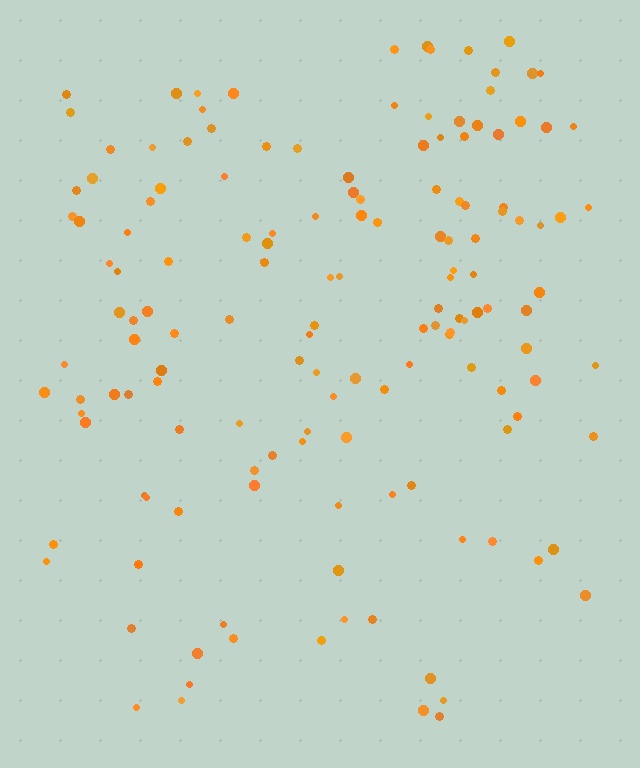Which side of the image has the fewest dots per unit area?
The bottom.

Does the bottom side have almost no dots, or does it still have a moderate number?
Still a moderate number, just noticeably fewer than the top.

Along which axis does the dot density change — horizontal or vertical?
Vertical.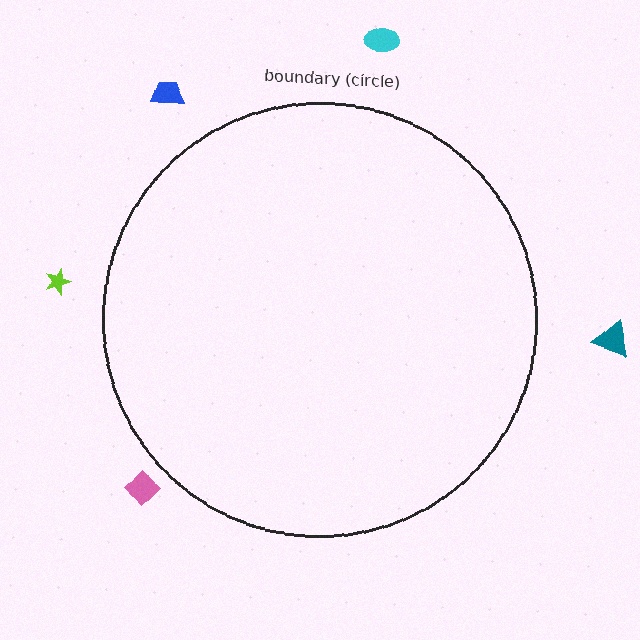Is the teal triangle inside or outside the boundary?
Outside.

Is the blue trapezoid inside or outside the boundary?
Outside.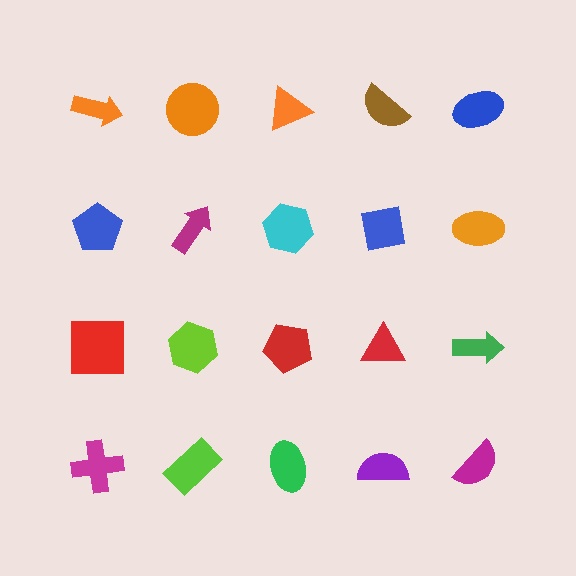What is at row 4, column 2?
A lime rectangle.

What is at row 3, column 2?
A lime hexagon.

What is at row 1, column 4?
A brown semicircle.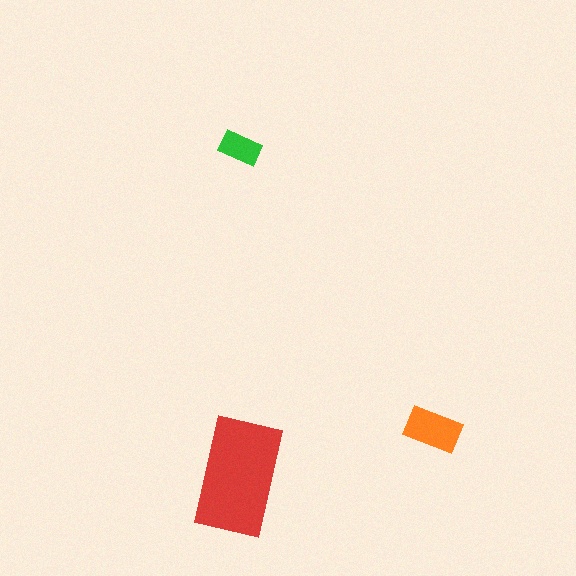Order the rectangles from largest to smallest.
the red one, the orange one, the green one.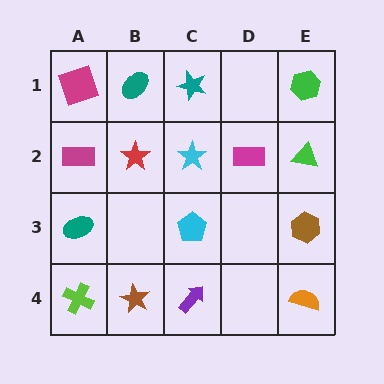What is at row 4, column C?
A purple arrow.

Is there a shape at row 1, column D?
No, that cell is empty.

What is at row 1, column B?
A teal ellipse.